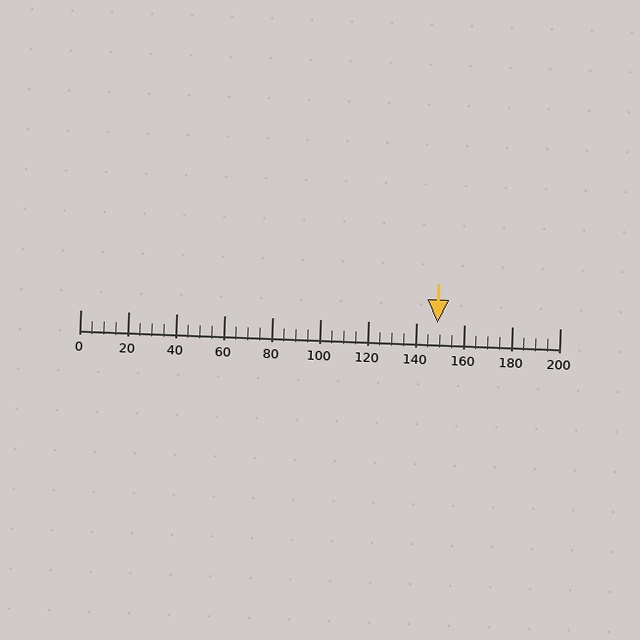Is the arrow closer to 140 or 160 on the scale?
The arrow is closer to 140.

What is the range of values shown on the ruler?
The ruler shows values from 0 to 200.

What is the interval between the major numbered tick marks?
The major tick marks are spaced 20 units apart.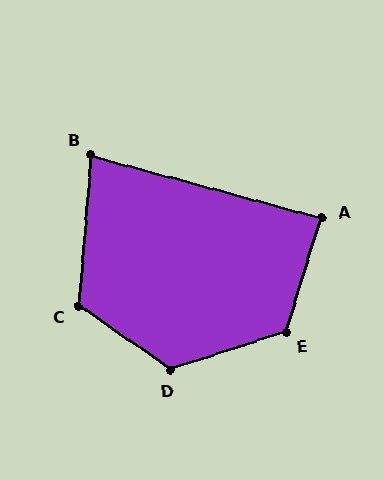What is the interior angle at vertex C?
Approximately 120 degrees (obtuse).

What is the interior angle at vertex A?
Approximately 88 degrees (approximately right).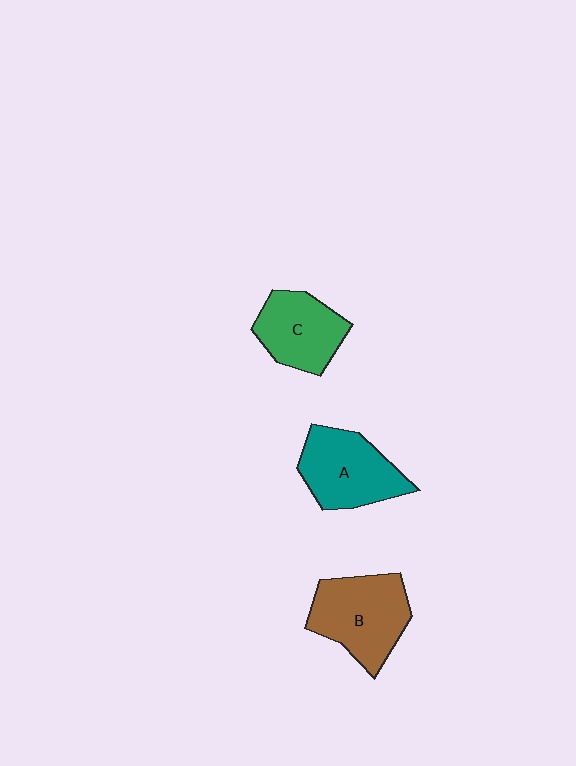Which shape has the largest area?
Shape B (brown).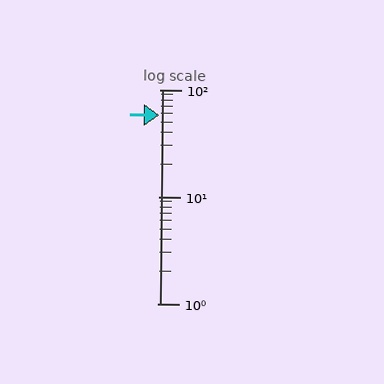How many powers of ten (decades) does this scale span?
The scale spans 2 decades, from 1 to 100.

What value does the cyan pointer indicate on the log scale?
The pointer indicates approximately 58.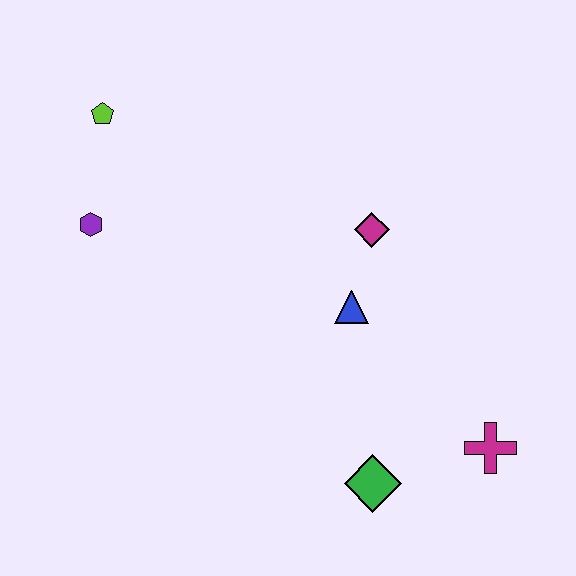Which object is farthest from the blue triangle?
The lime pentagon is farthest from the blue triangle.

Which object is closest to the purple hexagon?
The lime pentagon is closest to the purple hexagon.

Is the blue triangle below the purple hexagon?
Yes